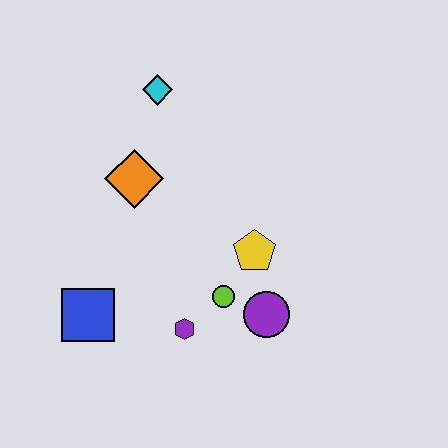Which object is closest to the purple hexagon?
The lime circle is closest to the purple hexagon.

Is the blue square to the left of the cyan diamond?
Yes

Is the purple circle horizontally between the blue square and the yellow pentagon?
No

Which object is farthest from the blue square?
The cyan diamond is farthest from the blue square.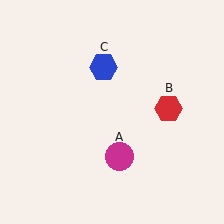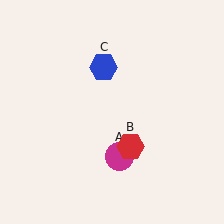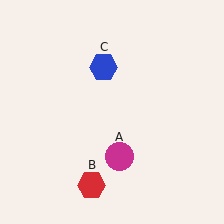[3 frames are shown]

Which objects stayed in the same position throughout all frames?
Magenta circle (object A) and blue hexagon (object C) remained stationary.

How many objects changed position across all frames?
1 object changed position: red hexagon (object B).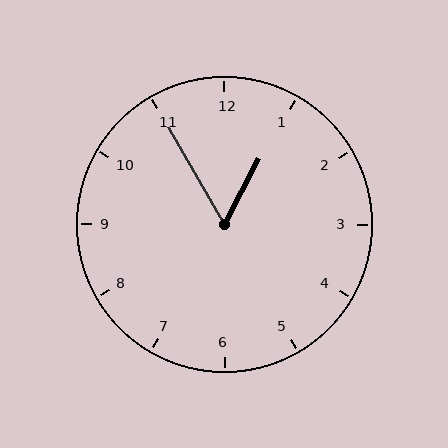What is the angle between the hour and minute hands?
Approximately 58 degrees.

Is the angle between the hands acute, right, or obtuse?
It is acute.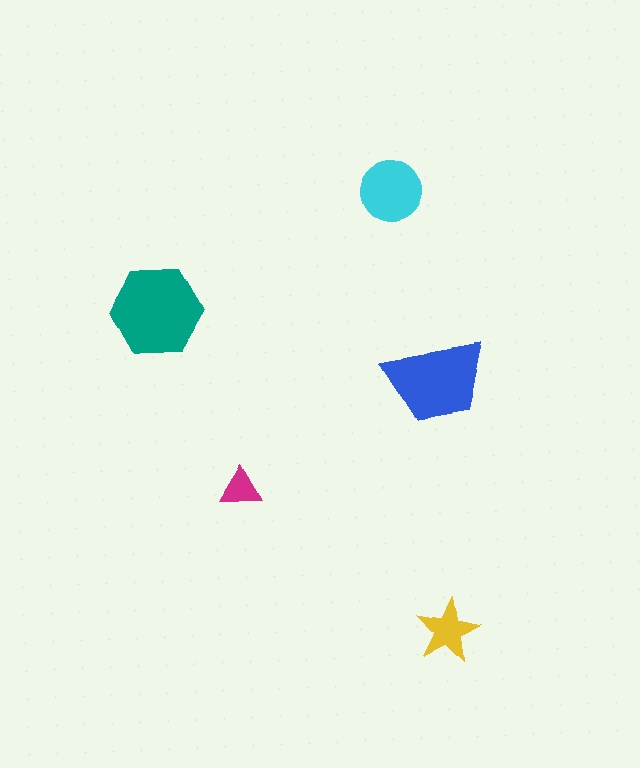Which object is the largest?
The teal hexagon.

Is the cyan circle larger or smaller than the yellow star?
Larger.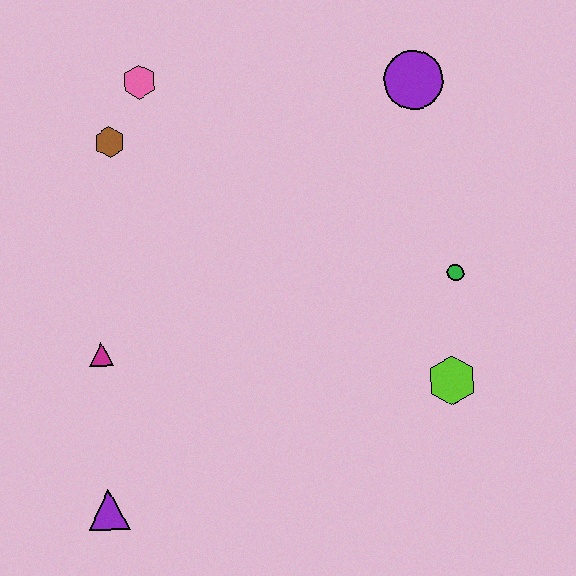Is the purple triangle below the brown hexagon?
Yes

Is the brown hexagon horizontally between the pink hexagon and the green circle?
No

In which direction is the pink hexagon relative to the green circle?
The pink hexagon is to the left of the green circle.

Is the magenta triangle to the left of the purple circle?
Yes